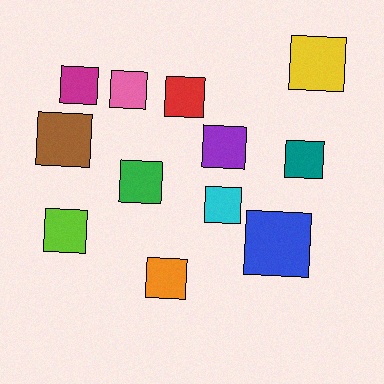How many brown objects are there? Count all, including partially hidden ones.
There is 1 brown object.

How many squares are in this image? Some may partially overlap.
There are 12 squares.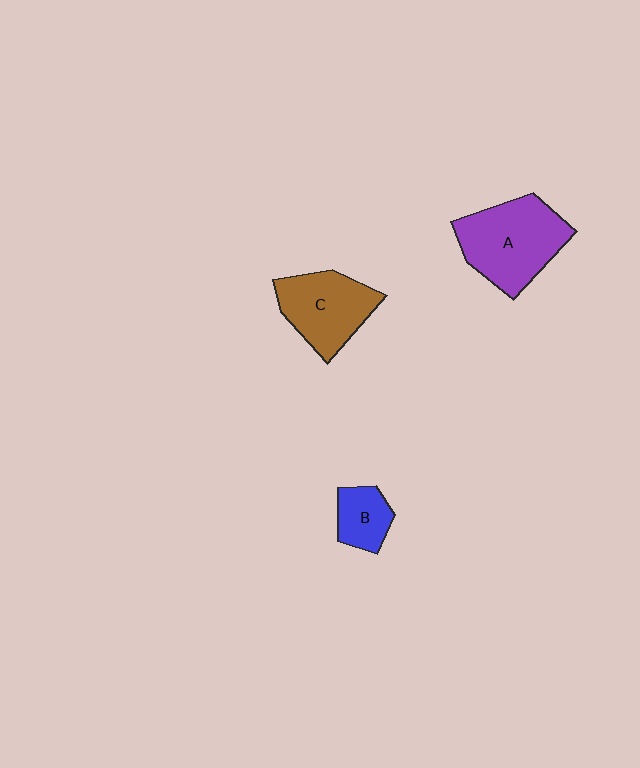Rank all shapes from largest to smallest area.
From largest to smallest: A (purple), C (brown), B (blue).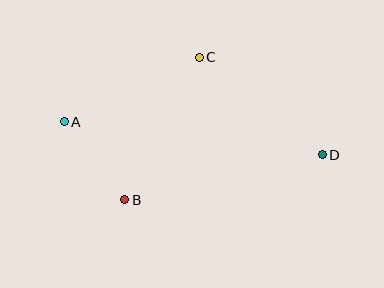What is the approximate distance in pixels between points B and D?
The distance between B and D is approximately 203 pixels.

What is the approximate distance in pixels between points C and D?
The distance between C and D is approximately 157 pixels.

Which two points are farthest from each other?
Points A and D are farthest from each other.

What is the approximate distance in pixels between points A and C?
The distance between A and C is approximately 150 pixels.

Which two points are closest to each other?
Points A and B are closest to each other.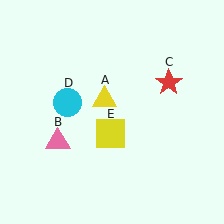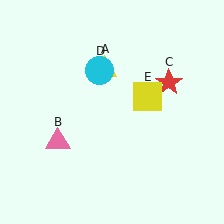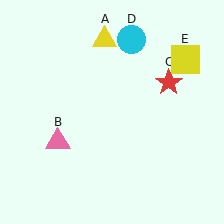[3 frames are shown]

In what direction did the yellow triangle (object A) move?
The yellow triangle (object A) moved up.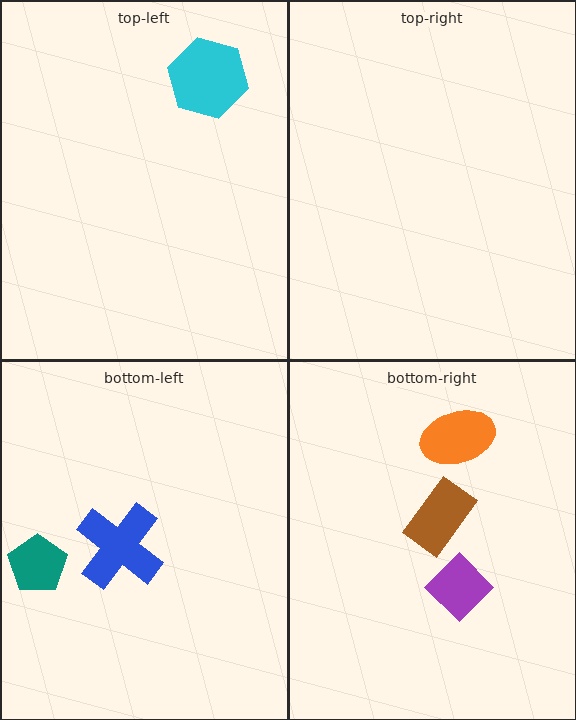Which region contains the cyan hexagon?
The top-left region.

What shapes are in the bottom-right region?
The purple diamond, the orange ellipse, the brown rectangle.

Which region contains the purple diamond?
The bottom-right region.